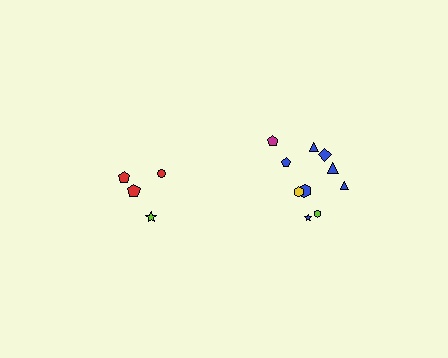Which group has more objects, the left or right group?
The right group.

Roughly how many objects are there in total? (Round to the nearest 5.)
Roughly 15 objects in total.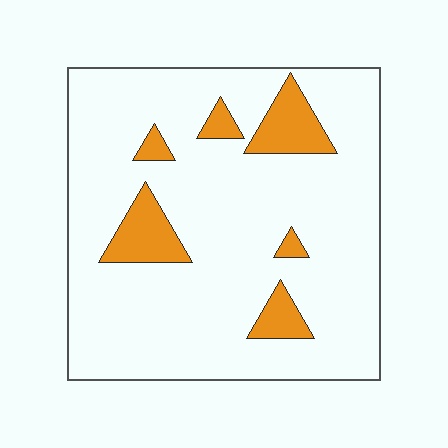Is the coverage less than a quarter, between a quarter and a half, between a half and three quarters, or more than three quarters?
Less than a quarter.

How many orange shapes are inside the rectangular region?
6.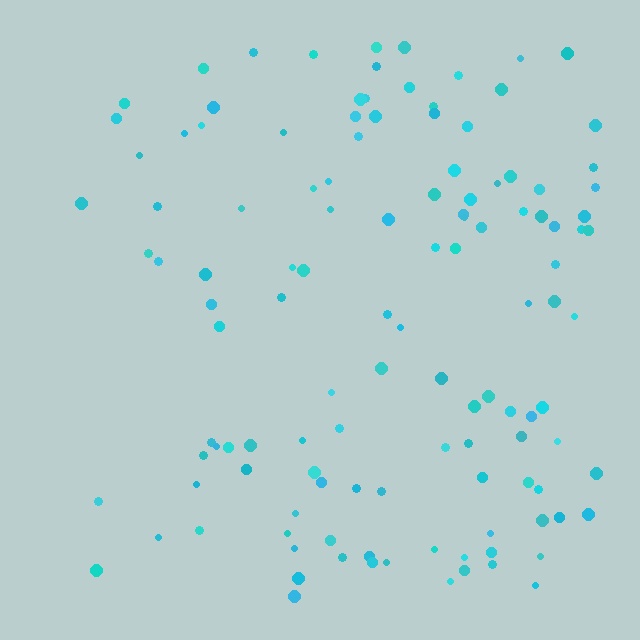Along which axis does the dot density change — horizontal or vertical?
Horizontal.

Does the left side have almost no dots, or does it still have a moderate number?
Still a moderate number, just noticeably fewer than the right.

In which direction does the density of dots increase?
From left to right, with the right side densest.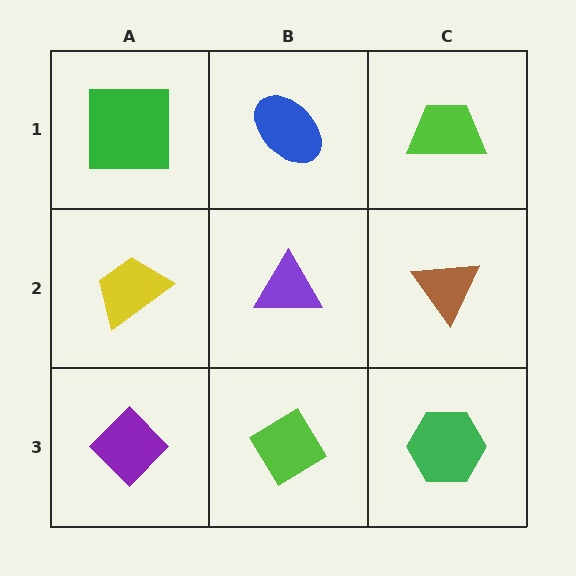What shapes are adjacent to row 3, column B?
A purple triangle (row 2, column B), a purple diamond (row 3, column A), a green hexagon (row 3, column C).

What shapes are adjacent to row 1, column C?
A brown triangle (row 2, column C), a blue ellipse (row 1, column B).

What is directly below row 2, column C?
A green hexagon.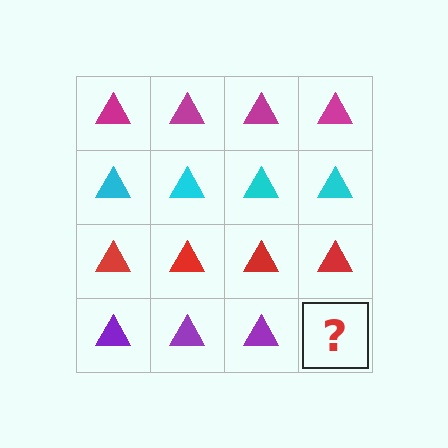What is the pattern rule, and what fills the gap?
The rule is that each row has a consistent color. The gap should be filled with a purple triangle.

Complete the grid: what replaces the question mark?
The question mark should be replaced with a purple triangle.